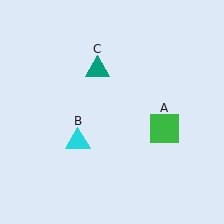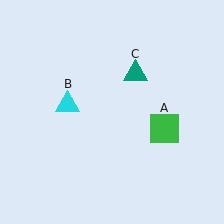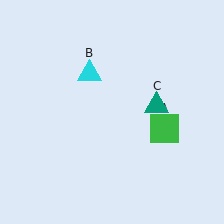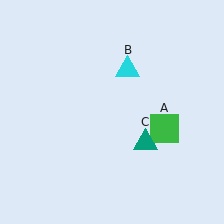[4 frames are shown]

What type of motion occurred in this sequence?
The cyan triangle (object B), teal triangle (object C) rotated clockwise around the center of the scene.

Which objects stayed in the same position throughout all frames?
Green square (object A) remained stationary.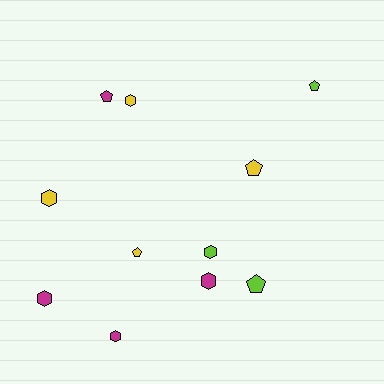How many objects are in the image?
There are 11 objects.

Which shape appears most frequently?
Hexagon, with 6 objects.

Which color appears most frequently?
Yellow, with 4 objects.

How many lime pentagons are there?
There are 2 lime pentagons.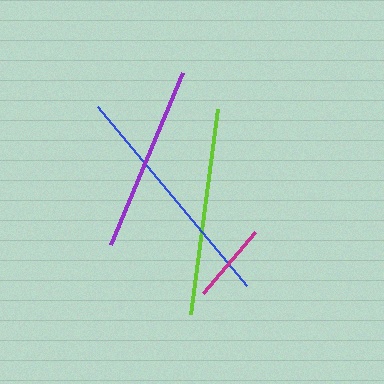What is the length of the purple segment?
The purple segment is approximately 186 pixels long.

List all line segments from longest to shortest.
From longest to shortest: blue, lime, purple, magenta.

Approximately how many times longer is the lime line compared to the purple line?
The lime line is approximately 1.1 times the length of the purple line.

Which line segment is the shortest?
The magenta line is the shortest at approximately 80 pixels.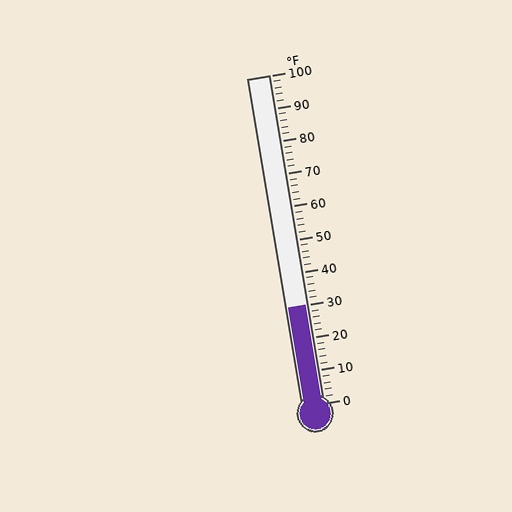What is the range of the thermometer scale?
The thermometer scale ranges from 0°F to 100°F.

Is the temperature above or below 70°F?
The temperature is below 70°F.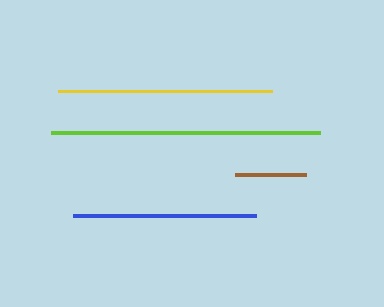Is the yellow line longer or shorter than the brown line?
The yellow line is longer than the brown line.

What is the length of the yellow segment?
The yellow segment is approximately 214 pixels long.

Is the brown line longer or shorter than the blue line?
The blue line is longer than the brown line.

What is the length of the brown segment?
The brown segment is approximately 71 pixels long.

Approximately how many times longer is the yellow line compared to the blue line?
The yellow line is approximately 1.2 times the length of the blue line.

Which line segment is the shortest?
The brown line is the shortest at approximately 71 pixels.